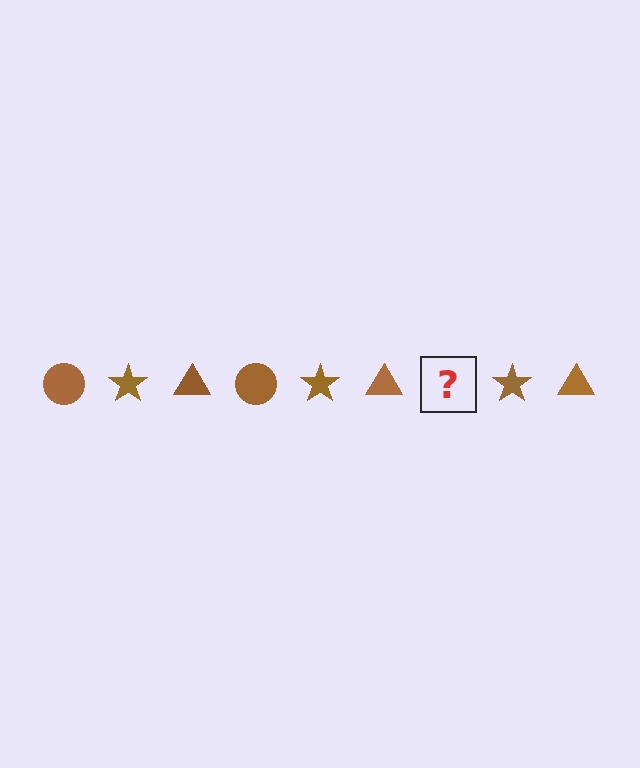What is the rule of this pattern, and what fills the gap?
The rule is that the pattern cycles through circle, star, triangle shapes in brown. The gap should be filled with a brown circle.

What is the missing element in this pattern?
The missing element is a brown circle.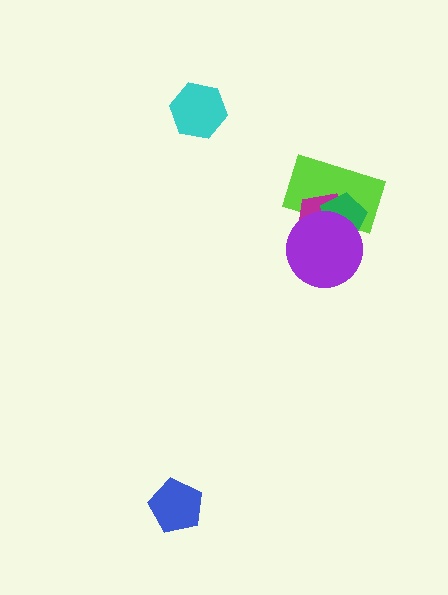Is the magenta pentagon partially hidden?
Yes, it is partially covered by another shape.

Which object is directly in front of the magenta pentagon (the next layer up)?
The green pentagon is directly in front of the magenta pentagon.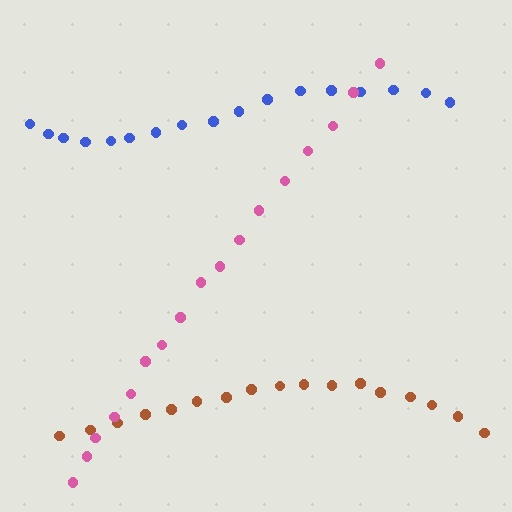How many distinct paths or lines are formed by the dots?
There are 3 distinct paths.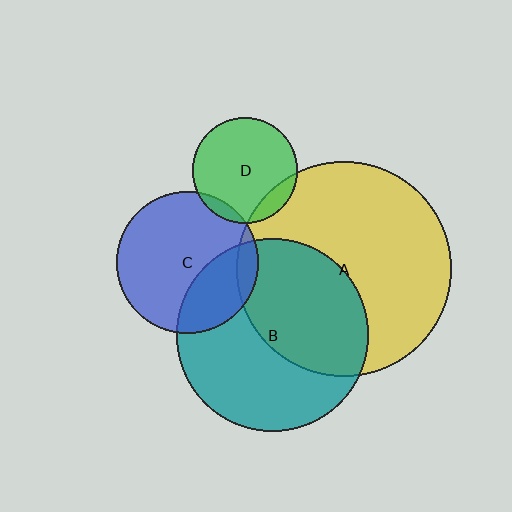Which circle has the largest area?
Circle A (yellow).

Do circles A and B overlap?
Yes.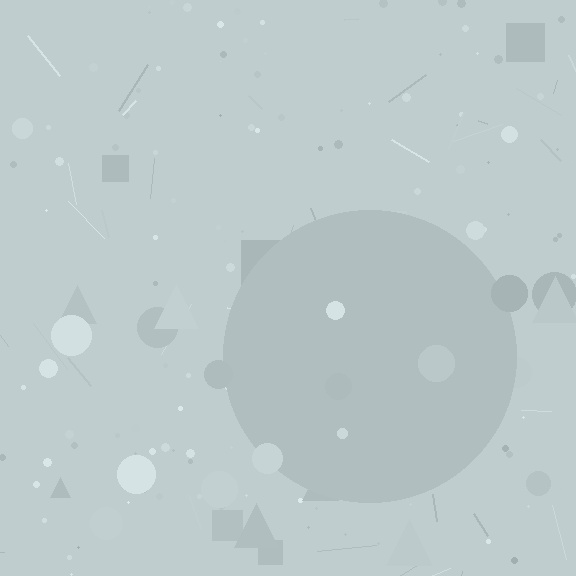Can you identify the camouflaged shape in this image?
The camouflaged shape is a circle.